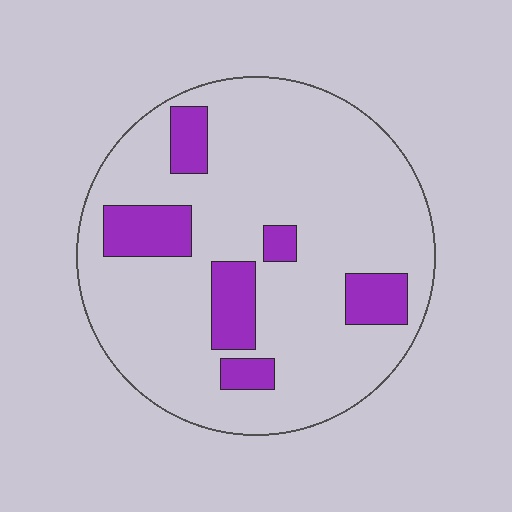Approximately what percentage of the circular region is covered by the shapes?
Approximately 15%.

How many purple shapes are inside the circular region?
6.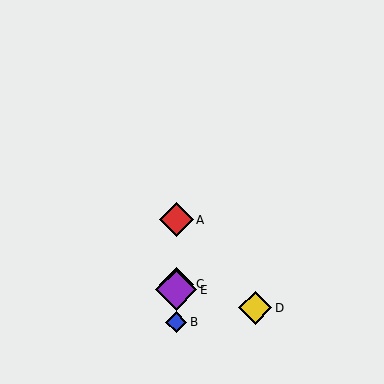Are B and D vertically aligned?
No, B is at x≈176 and D is at x≈255.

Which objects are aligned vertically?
Objects A, B, C, E are aligned vertically.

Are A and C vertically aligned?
Yes, both are at x≈176.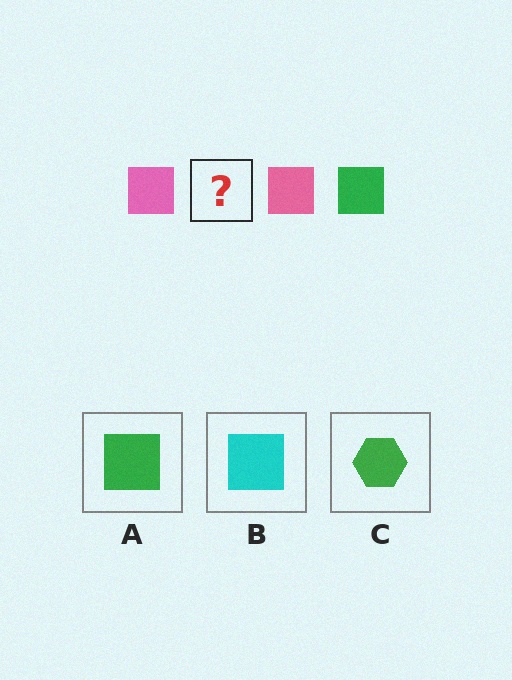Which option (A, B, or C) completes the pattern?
A.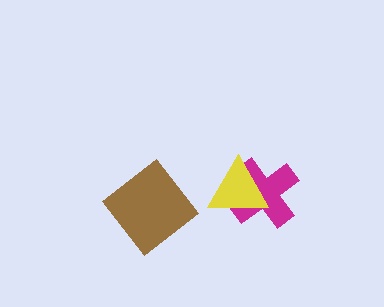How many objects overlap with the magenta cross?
1 object overlaps with the magenta cross.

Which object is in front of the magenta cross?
The yellow triangle is in front of the magenta cross.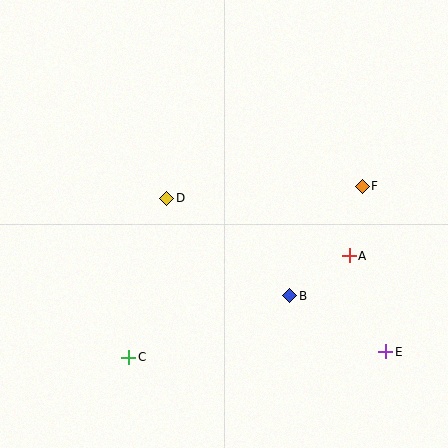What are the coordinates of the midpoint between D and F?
The midpoint between D and F is at (264, 192).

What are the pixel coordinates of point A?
Point A is at (349, 256).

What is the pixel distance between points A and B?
The distance between A and B is 72 pixels.